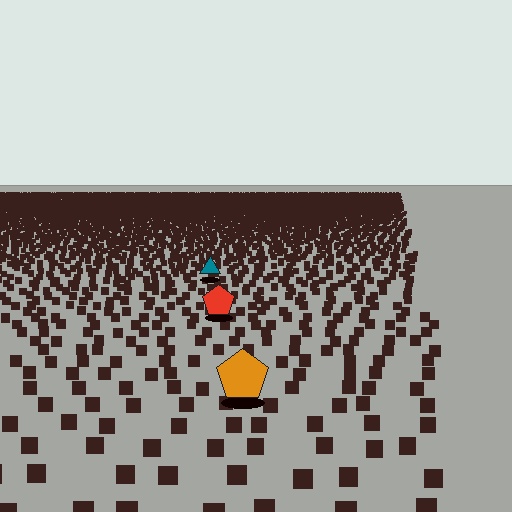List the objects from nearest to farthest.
From nearest to farthest: the orange pentagon, the red pentagon, the teal triangle.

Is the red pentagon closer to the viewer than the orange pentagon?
No. The orange pentagon is closer — you can tell from the texture gradient: the ground texture is coarser near it.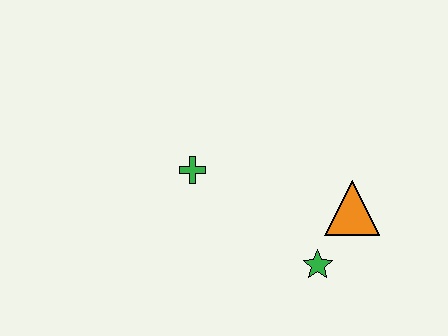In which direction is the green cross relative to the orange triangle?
The green cross is to the left of the orange triangle.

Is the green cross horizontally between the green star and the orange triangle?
No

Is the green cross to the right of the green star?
No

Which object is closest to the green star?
The orange triangle is closest to the green star.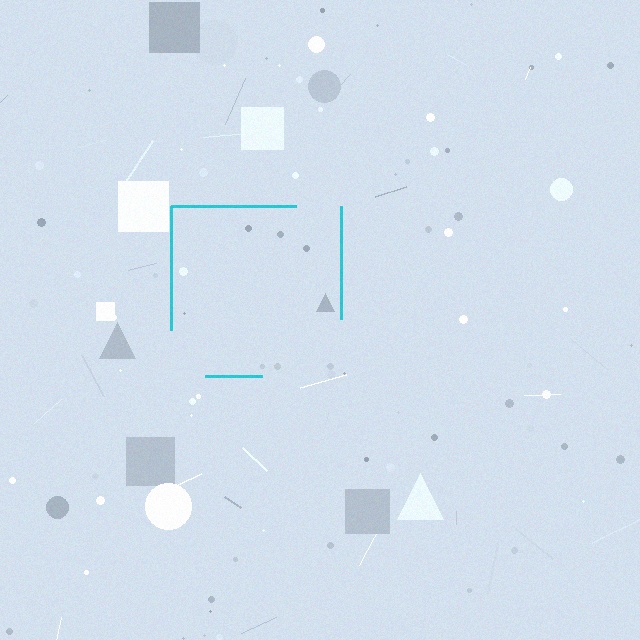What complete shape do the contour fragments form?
The contour fragments form a square.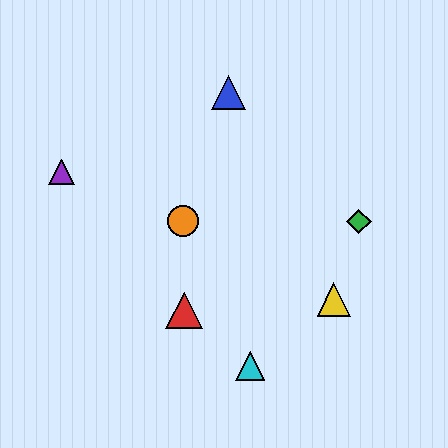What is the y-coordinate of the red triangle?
The red triangle is at y≈310.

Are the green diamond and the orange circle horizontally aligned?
Yes, both are at y≈221.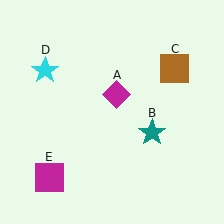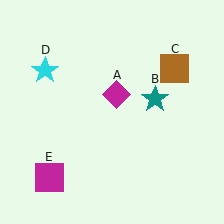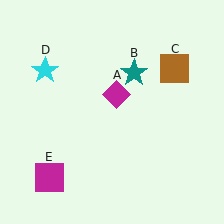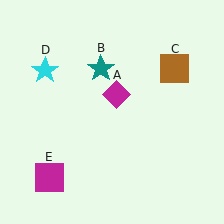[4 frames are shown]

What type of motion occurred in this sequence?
The teal star (object B) rotated counterclockwise around the center of the scene.